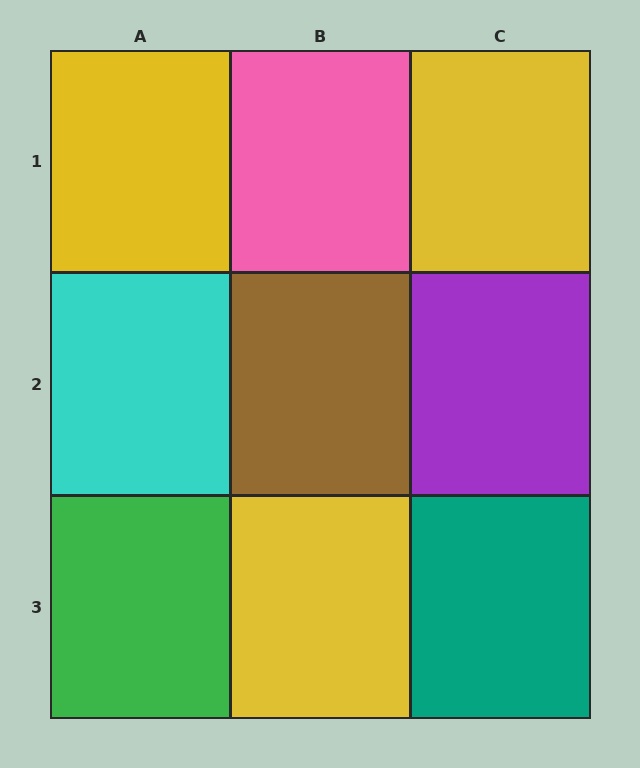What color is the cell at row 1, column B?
Pink.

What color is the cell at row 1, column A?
Yellow.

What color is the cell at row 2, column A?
Cyan.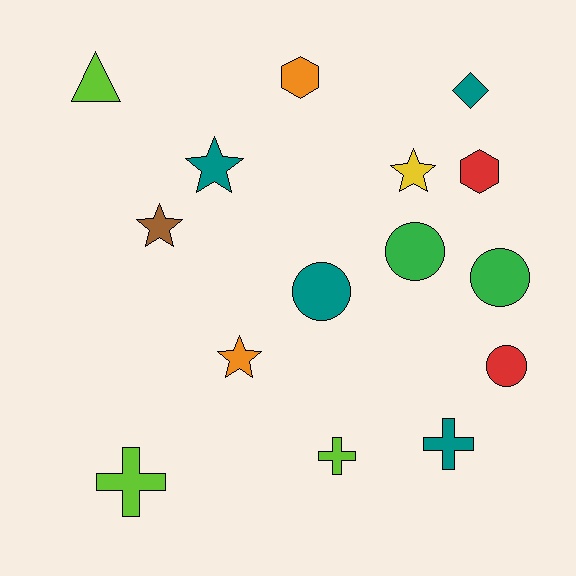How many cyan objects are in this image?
There are no cyan objects.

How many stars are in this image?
There are 4 stars.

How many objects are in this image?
There are 15 objects.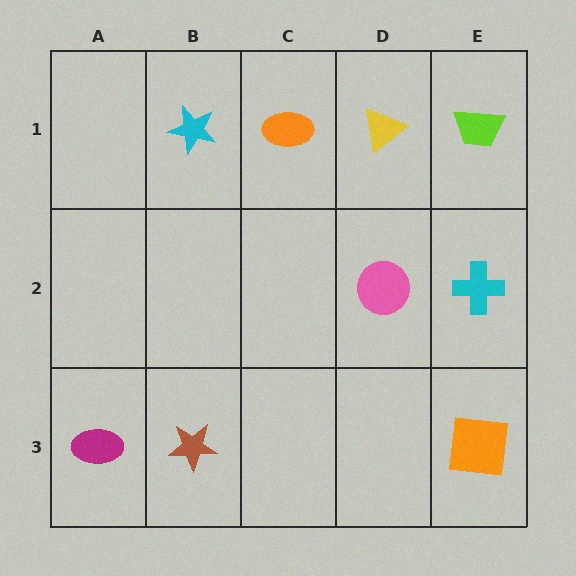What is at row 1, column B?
A cyan star.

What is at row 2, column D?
A pink circle.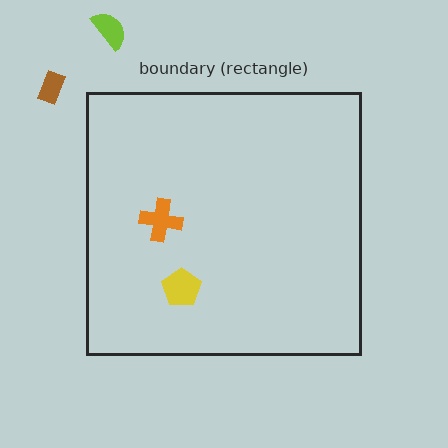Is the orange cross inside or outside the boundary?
Inside.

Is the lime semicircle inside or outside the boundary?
Outside.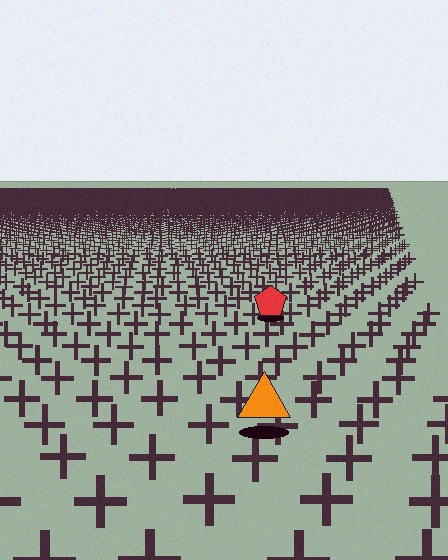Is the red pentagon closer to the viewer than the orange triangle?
No. The orange triangle is closer — you can tell from the texture gradient: the ground texture is coarser near it.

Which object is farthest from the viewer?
The red pentagon is farthest from the viewer. It appears smaller and the ground texture around it is denser.